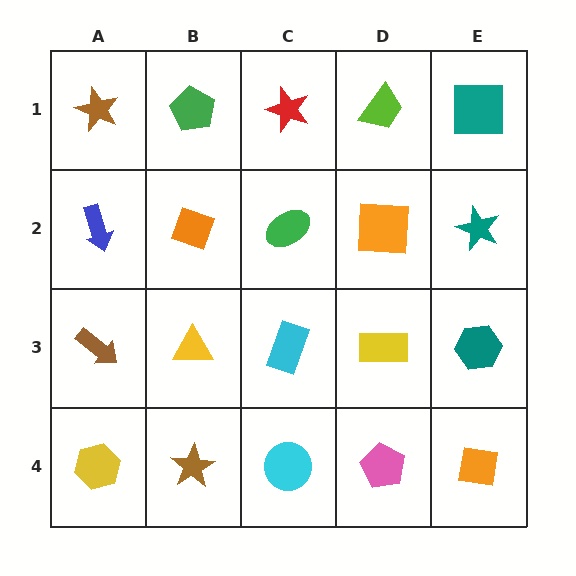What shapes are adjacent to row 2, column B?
A green pentagon (row 1, column B), a yellow triangle (row 3, column B), a blue arrow (row 2, column A), a green ellipse (row 2, column C).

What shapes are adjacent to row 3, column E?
A teal star (row 2, column E), an orange square (row 4, column E), a yellow rectangle (row 3, column D).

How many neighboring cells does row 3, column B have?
4.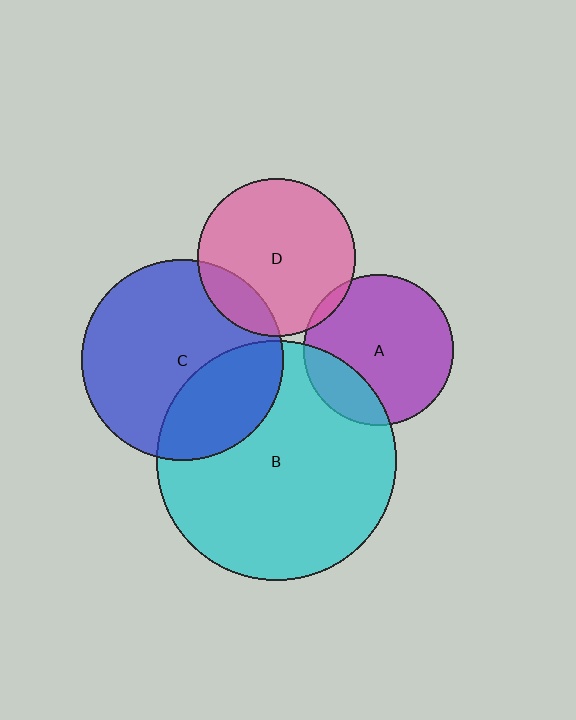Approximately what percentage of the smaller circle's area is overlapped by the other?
Approximately 15%.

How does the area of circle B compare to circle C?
Approximately 1.4 times.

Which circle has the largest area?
Circle B (cyan).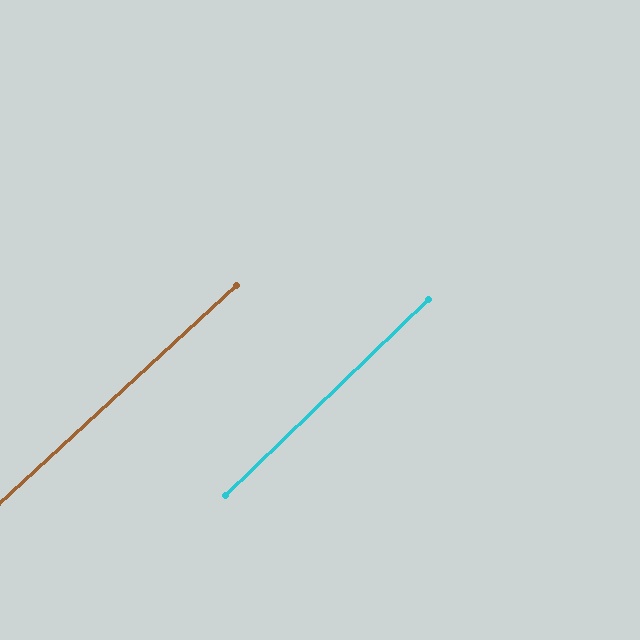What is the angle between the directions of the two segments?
Approximately 2 degrees.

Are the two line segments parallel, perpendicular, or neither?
Parallel — their directions differ by only 1.6°.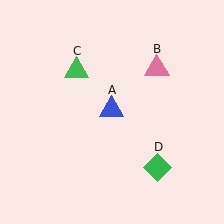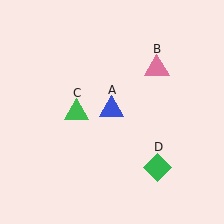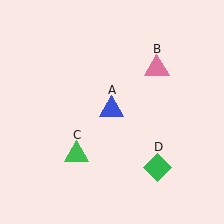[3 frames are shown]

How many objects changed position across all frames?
1 object changed position: green triangle (object C).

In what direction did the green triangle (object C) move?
The green triangle (object C) moved down.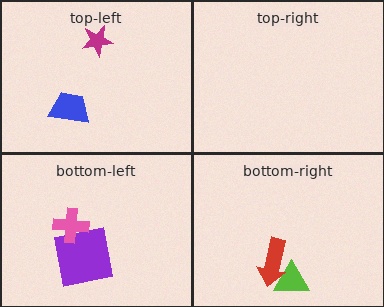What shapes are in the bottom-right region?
The lime triangle, the red arrow.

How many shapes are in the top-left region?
2.